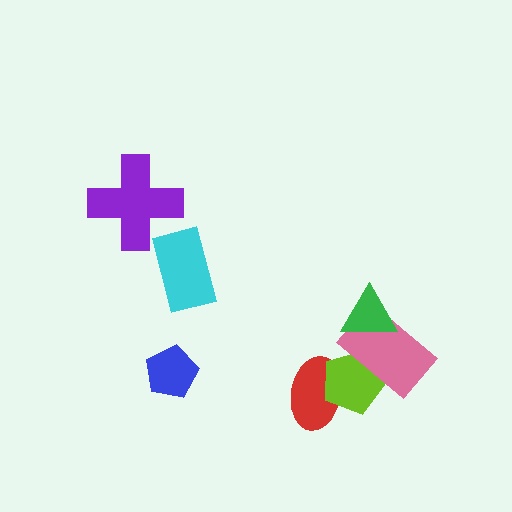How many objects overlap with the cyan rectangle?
0 objects overlap with the cyan rectangle.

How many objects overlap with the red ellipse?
1 object overlaps with the red ellipse.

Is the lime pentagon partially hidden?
Yes, it is partially covered by another shape.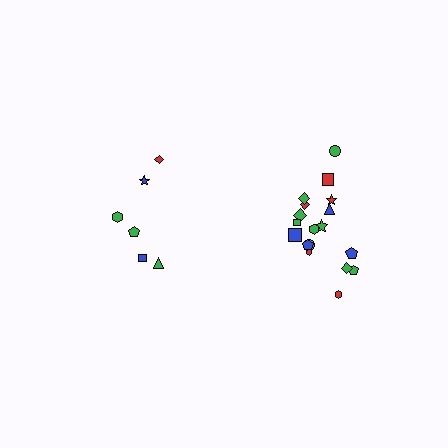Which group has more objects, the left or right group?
The right group.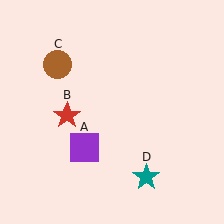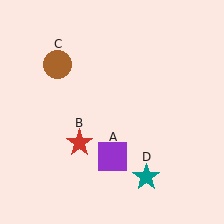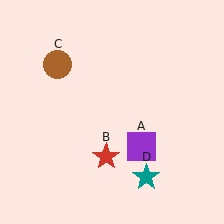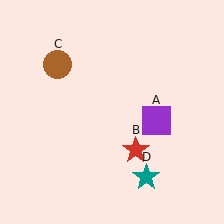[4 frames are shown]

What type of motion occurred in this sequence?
The purple square (object A), red star (object B) rotated counterclockwise around the center of the scene.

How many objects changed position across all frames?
2 objects changed position: purple square (object A), red star (object B).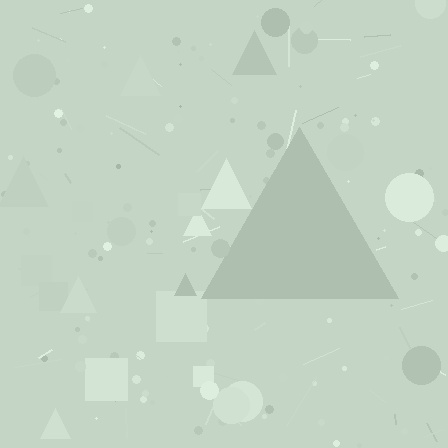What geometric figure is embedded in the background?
A triangle is embedded in the background.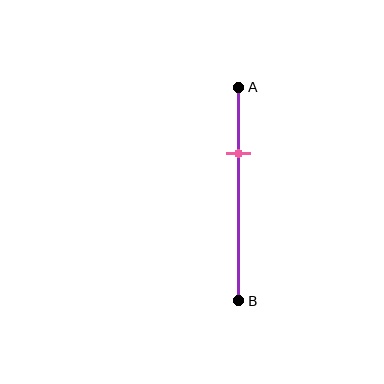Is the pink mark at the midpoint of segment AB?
No, the mark is at about 30% from A, not at the 50% midpoint.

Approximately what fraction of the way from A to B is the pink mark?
The pink mark is approximately 30% of the way from A to B.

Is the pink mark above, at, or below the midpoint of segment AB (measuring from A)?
The pink mark is above the midpoint of segment AB.